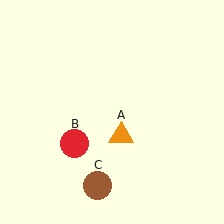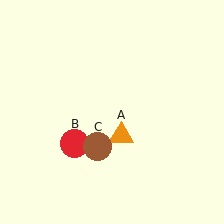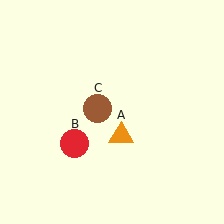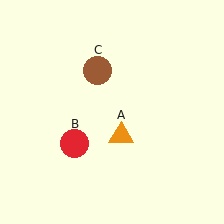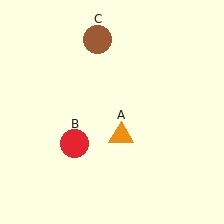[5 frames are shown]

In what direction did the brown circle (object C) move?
The brown circle (object C) moved up.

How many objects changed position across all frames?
1 object changed position: brown circle (object C).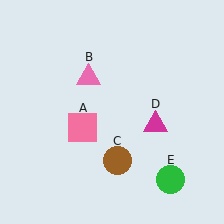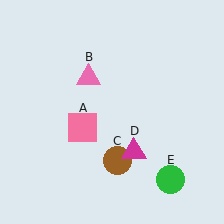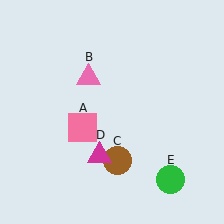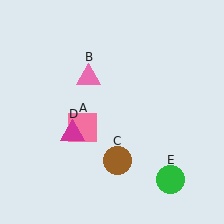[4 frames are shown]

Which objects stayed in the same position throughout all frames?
Pink square (object A) and pink triangle (object B) and brown circle (object C) and green circle (object E) remained stationary.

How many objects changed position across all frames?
1 object changed position: magenta triangle (object D).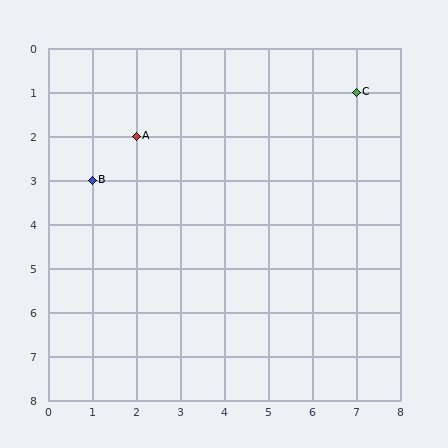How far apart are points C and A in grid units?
Points C and A are 5 columns and 1 row apart (about 5.1 grid units diagonally).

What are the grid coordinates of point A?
Point A is at grid coordinates (2, 2).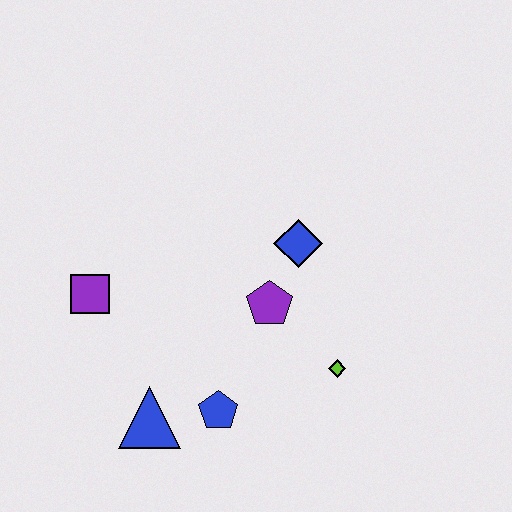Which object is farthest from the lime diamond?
The purple square is farthest from the lime diamond.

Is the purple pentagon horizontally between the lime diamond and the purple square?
Yes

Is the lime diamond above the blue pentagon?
Yes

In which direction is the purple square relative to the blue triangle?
The purple square is above the blue triangle.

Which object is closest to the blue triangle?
The blue pentagon is closest to the blue triangle.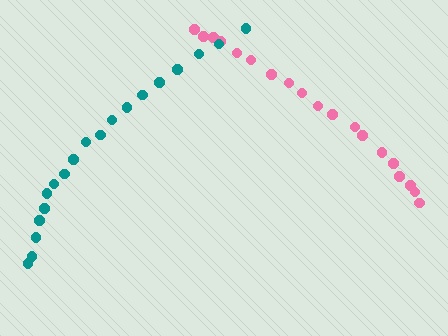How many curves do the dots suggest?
There are 2 distinct paths.